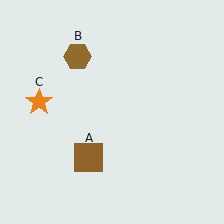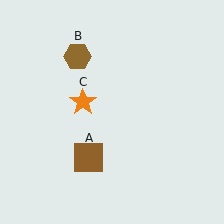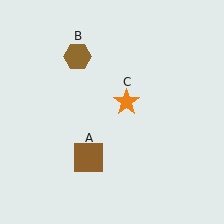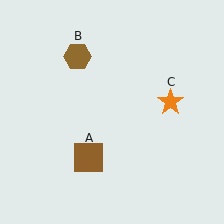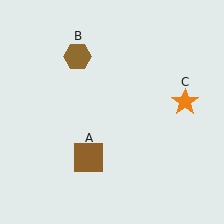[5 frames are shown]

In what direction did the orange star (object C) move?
The orange star (object C) moved right.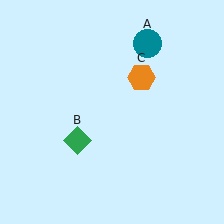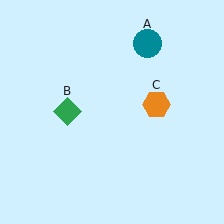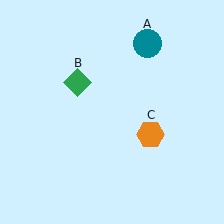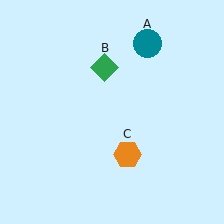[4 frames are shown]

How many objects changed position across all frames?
2 objects changed position: green diamond (object B), orange hexagon (object C).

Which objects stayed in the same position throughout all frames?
Teal circle (object A) remained stationary.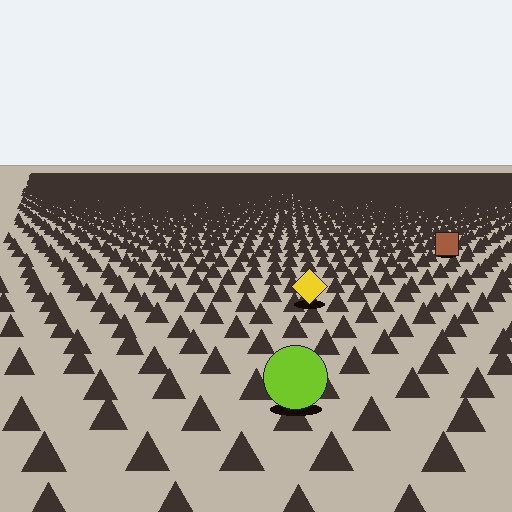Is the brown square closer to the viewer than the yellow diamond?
No. The yellow diamond is closer — you can tell from the texture gradient: the ground texture is coarser near it.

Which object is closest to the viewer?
The lime circle is closest. The texture marks near it are larger and more spread out.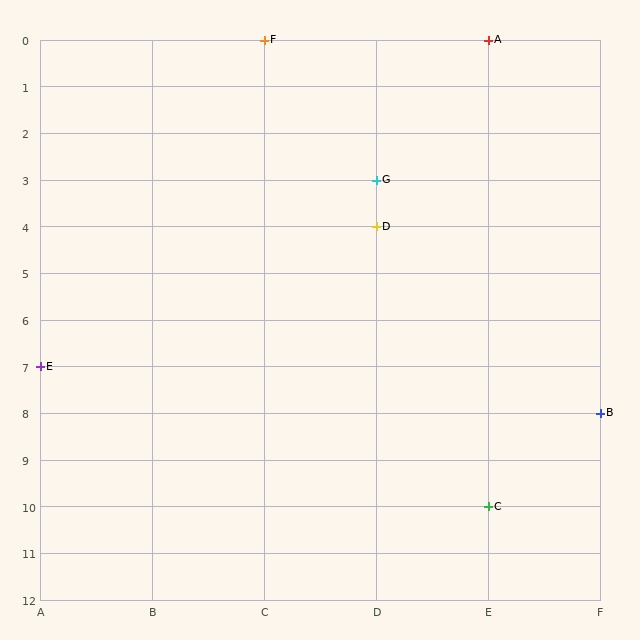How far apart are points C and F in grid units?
Points C and F are 2 columns and 10 rows apart (about 10.2 grid units diagonally).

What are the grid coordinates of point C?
Point C is at grid coordinates (E, 10).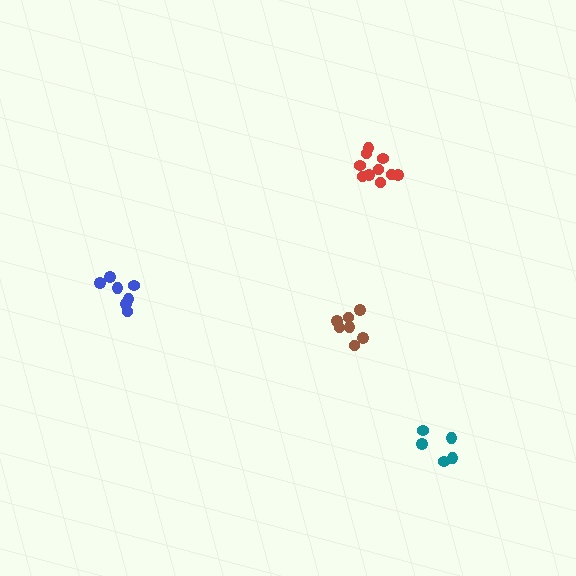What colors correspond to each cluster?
The clusters are colored: brown, teal, red, blue.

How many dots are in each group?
Group 1: 7 dots, Group 2: 5 dots, Group 3: 10 dots, Group 4: 7 dots (29 total).